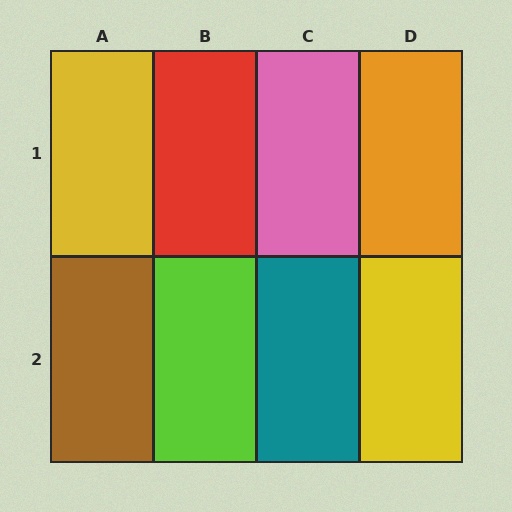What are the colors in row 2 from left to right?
Brown, lime, teal, yellow.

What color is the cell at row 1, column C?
Pink.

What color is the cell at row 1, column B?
Red.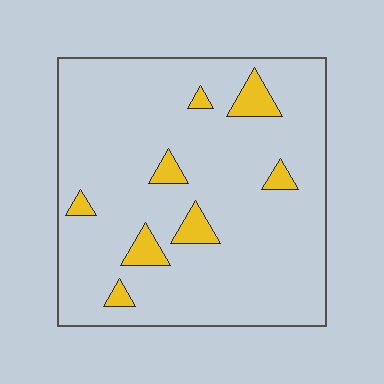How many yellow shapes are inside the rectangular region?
8.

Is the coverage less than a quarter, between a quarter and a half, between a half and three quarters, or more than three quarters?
Less than a quarter.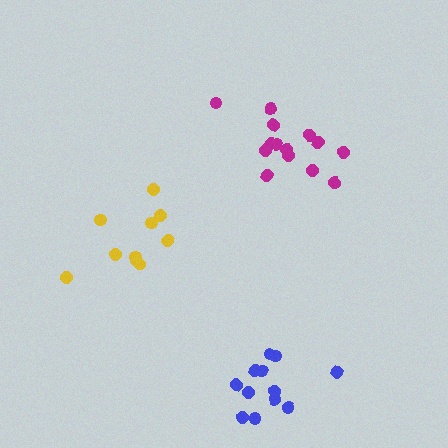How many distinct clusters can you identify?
There are 3 distinct clusters.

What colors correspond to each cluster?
The clusters are colored: magenta, yellow, blue.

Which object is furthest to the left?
The yellow cluster is leftmost.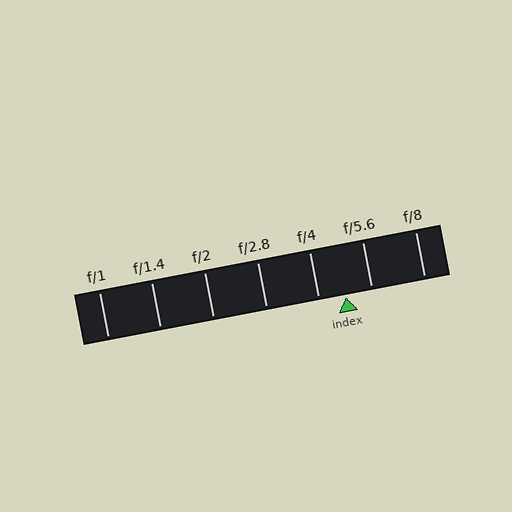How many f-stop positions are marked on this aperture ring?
There are 7 f-stop positions marked.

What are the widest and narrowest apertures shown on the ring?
The widest aperture shown is f/1 and the narrowest is f/8.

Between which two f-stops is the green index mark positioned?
The index mark is between f/4 and f/5.6.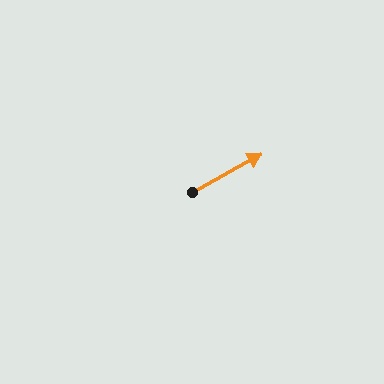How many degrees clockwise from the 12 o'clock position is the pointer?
Approximately 61 degrees.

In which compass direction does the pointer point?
Northeast.